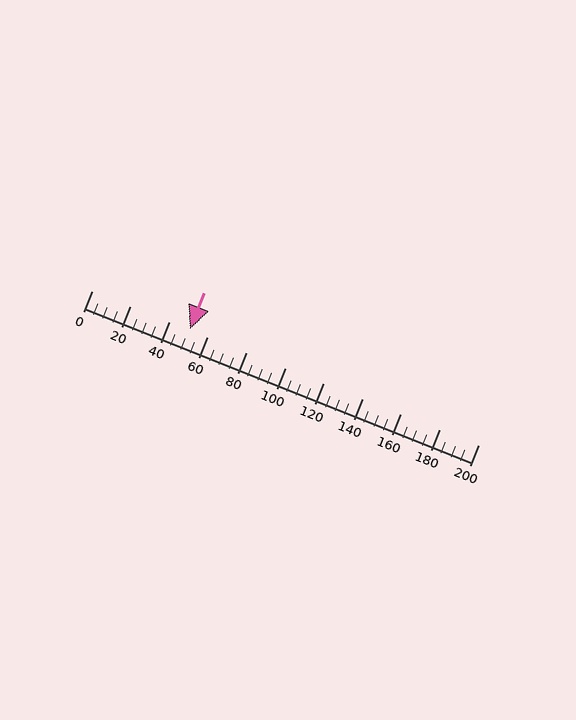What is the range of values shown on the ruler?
The ruler shows values from 0 to 200.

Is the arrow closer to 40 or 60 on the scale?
The arrow is closer to 60.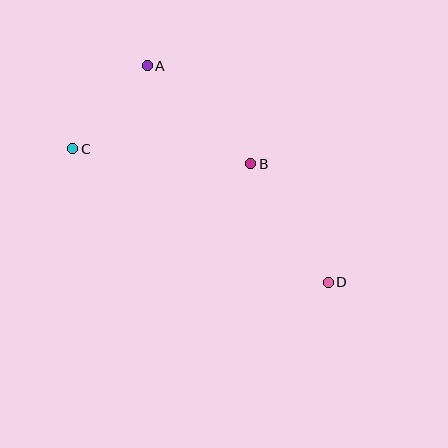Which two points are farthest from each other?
Points C and D are farthest from each other.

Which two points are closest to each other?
Points A and C are closest to each other.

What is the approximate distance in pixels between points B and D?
The distance between B and D is approximately 142 pixels.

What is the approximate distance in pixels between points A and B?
The distance between A and B is approximately 143 pixels.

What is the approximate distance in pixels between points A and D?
The distance between A and D is approximately 282 pixels.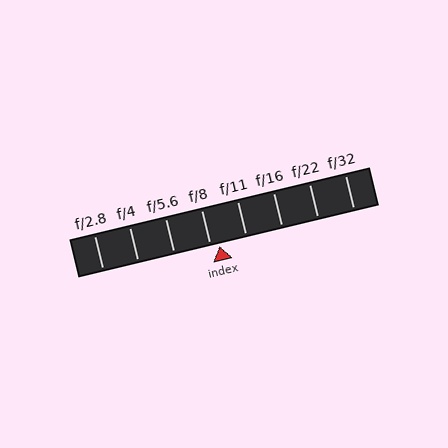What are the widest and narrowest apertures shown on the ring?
The widest aperture shown is f/2.8 and the narrowest is f/32.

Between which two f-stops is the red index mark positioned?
The index mark is between f/8 and f/11.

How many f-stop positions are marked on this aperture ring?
There are 8 f-stop positions marked.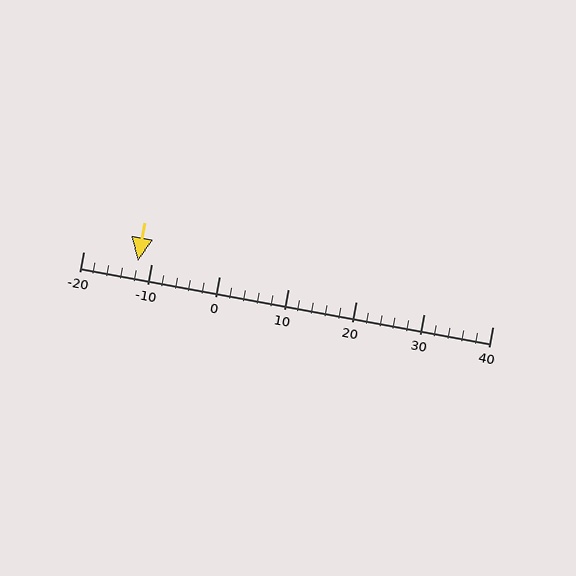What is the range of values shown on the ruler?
The ruler shows values from -20 to 40.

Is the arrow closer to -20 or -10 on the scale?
The arrow is closer to -10.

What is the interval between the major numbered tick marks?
The major tick marks are spaced 10 units apart.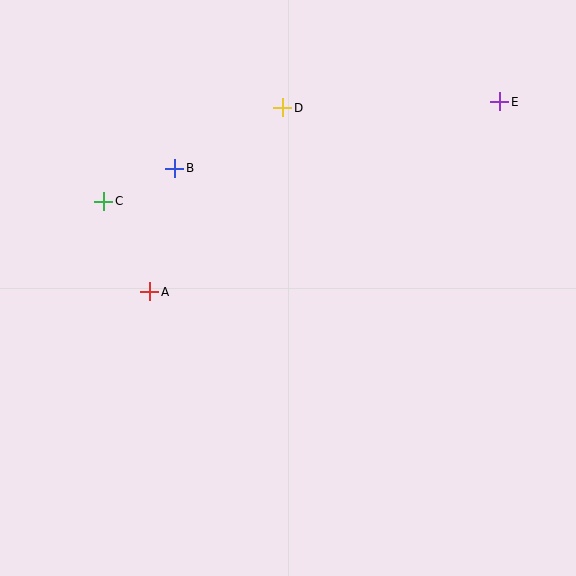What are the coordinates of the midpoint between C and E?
The midpoint between C and E is at (302, 151).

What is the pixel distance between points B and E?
The distance between B and E is 332 pixels.